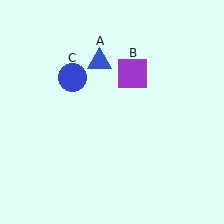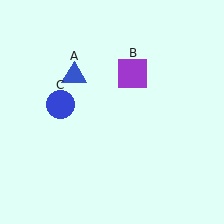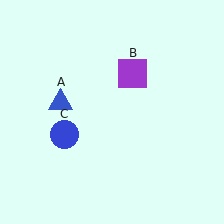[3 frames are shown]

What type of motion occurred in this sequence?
The blue triangle (object A), blue circle (object C) rotated counterclockwise around the center of the scene.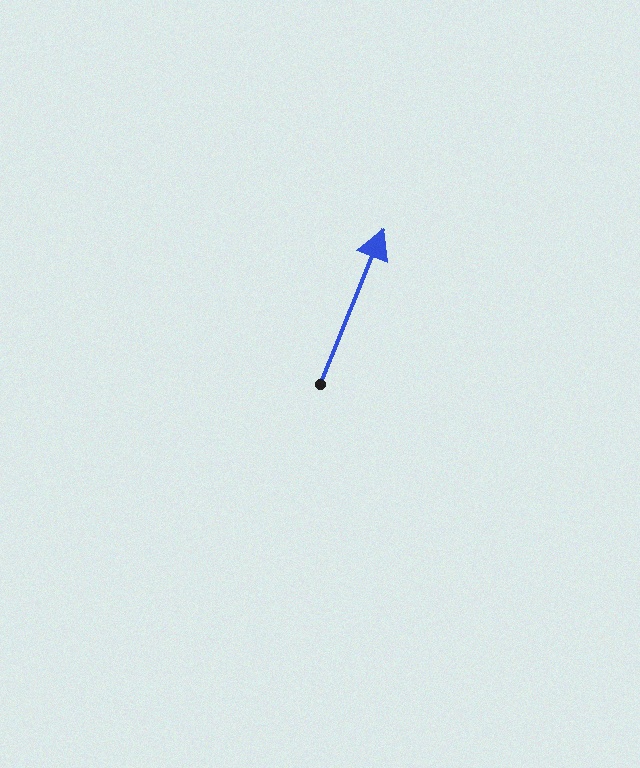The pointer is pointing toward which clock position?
Roughly 1 o'clock.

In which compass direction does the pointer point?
North.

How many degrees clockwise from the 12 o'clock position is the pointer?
Approximately 22 degrees.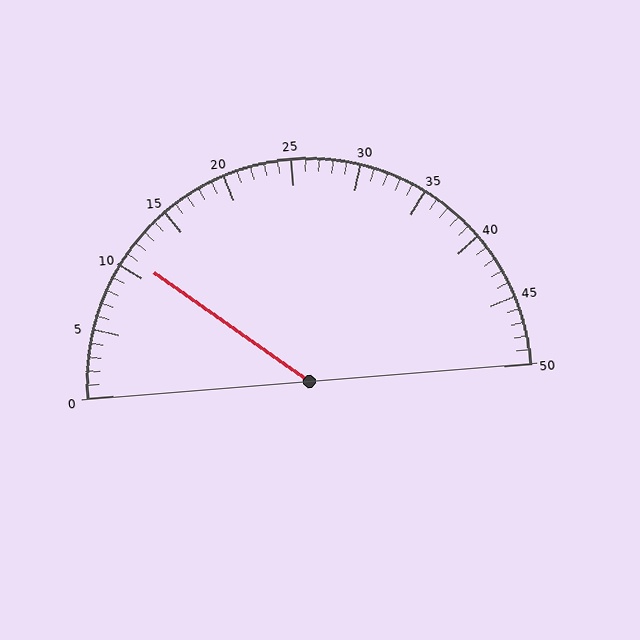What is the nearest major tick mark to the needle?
The nearest major tick mark is 10.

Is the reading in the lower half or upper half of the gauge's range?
The reading is in the lower half of the range (0 to 50).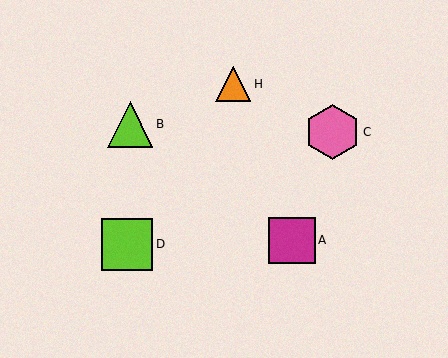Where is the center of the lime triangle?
The center of the lime triangle is at (130, 124).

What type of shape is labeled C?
Shape C is a pink hexagon.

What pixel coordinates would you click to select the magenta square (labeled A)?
Click at (292, 240) to select the magenta square A.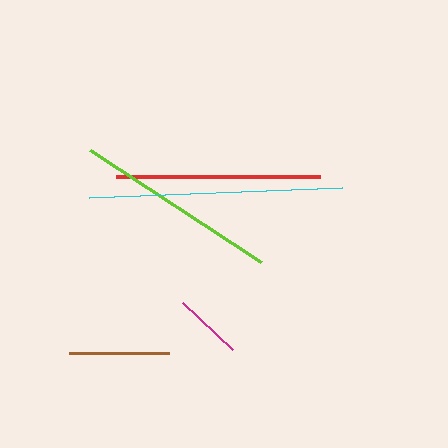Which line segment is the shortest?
The magenta line is the shortest at approximately 68 pixels.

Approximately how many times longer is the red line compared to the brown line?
The red line is approximately 2.1 times the length of the brown line.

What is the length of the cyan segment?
The cyan segment is approximately 252 pixels long.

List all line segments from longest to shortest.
From longest to shortest: cyan, red, lime, brown, magenta.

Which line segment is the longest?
The cyan line is the longest at approximately 252 pixels.